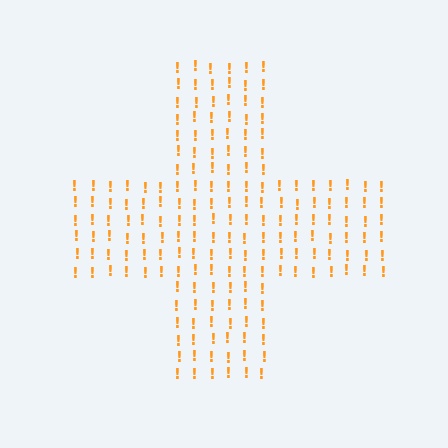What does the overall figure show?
The overall figure shows a cross.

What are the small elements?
The small elements are exclamation marks.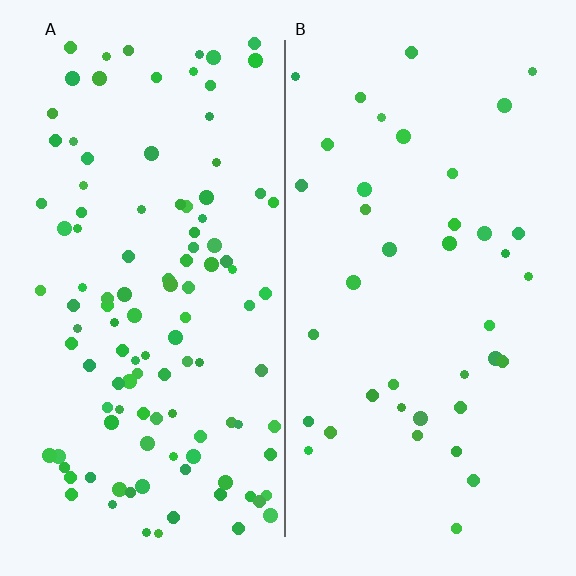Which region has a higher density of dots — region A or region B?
A (the left).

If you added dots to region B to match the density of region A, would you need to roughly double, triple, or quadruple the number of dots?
Approximately triple.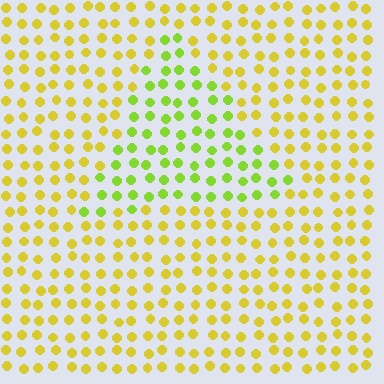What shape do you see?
I see a triangle.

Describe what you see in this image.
The image is filled with small yellow elements in a uniform arrangement. A triangle-shaped region is visible where the elements are tinted to a slightly different hue, forming a subtle color boundary.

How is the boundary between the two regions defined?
The boundary is defined purely by a slight shift in hue (about 35 degrees). Spacing, size, and orientation are identical on both sides.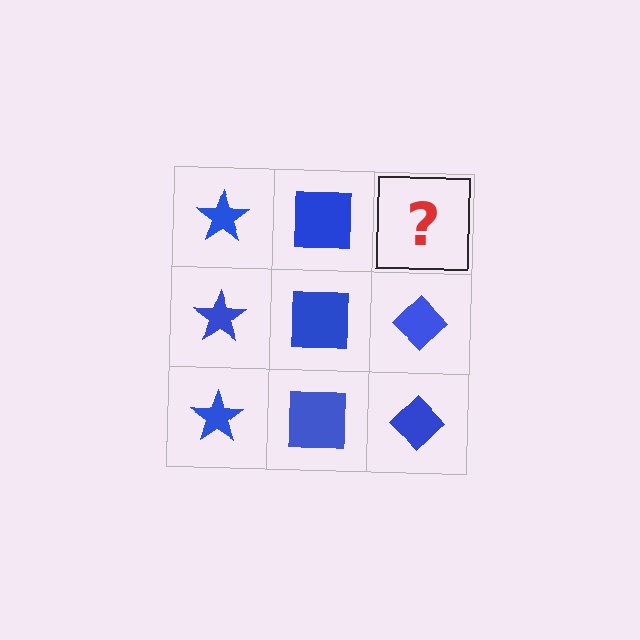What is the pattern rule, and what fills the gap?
The rule is that each column has a consistent shape. The gap should be filled with a blue diamond.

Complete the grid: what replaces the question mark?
The question mark should be replaced with a blue diamond.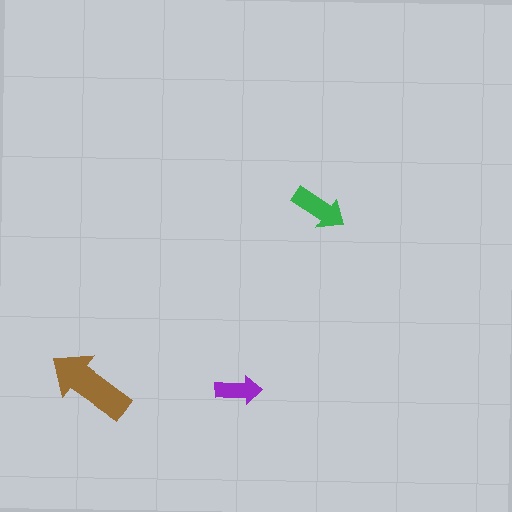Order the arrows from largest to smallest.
the brown one, the green one, the purple one.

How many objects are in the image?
There are 3 objects in the image.